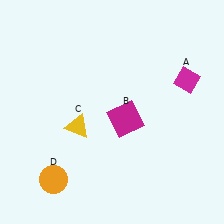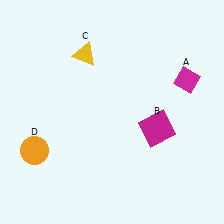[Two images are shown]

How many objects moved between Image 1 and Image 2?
3 objects moved between the two images.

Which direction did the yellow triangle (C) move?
The yellow triangle (C) moved up.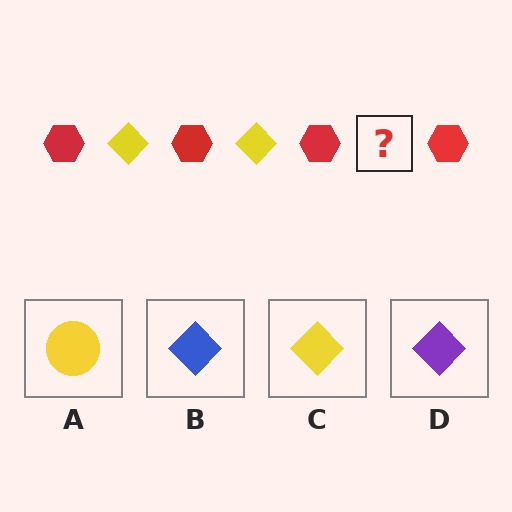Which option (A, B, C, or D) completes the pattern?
C.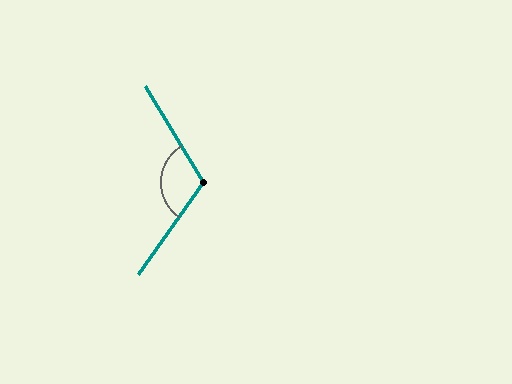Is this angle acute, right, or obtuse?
It is obtuse.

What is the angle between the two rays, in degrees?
Approximately 114 degrees.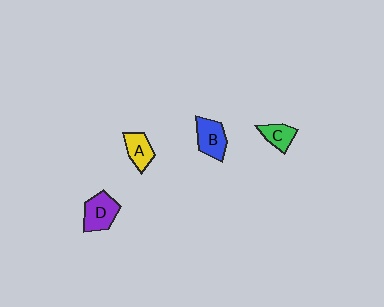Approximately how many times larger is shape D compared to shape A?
Approximately 1.3 times.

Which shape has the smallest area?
Shape C (green).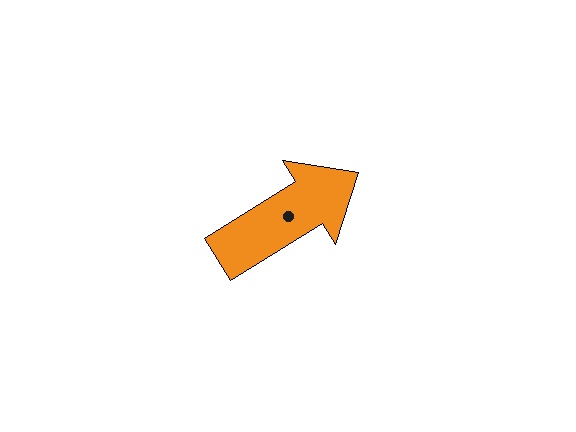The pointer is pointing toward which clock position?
Roughly 2 o'clock.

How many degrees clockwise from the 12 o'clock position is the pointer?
Approximately 58 degrees.